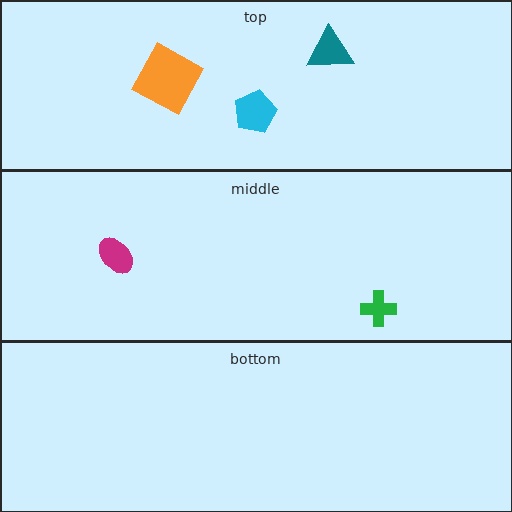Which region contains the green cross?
The middle region.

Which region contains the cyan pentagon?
The top region.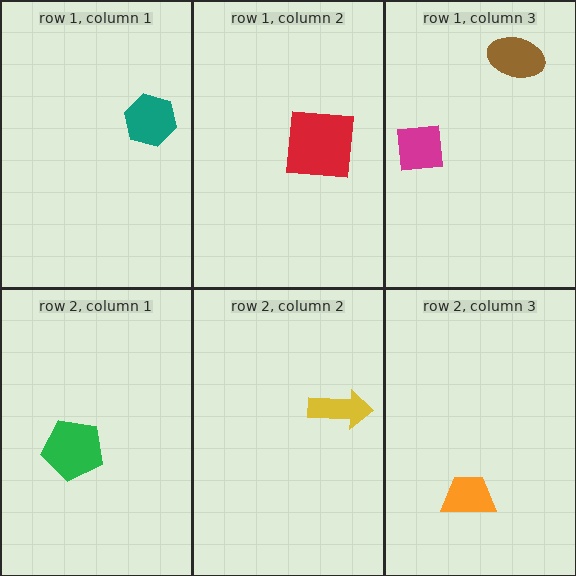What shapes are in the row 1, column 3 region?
The brown ellipse, the magenta square.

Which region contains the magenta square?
The row 1, column 3 region.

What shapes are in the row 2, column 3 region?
The orange trapezoid.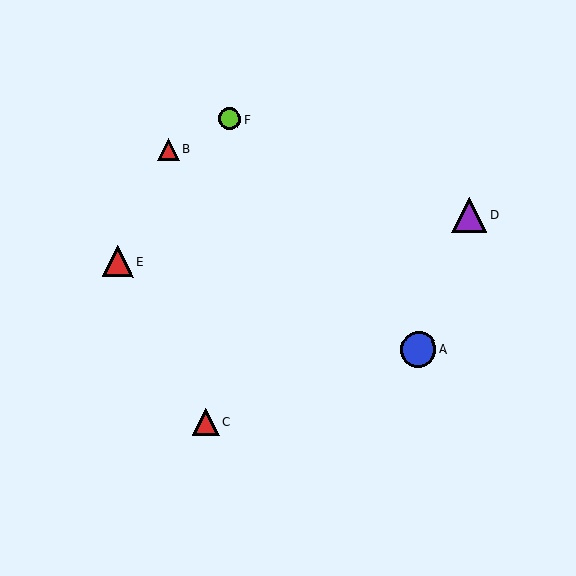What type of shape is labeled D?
Shape D is a purple triangle.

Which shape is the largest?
The blue circle (labeled A) is the largest.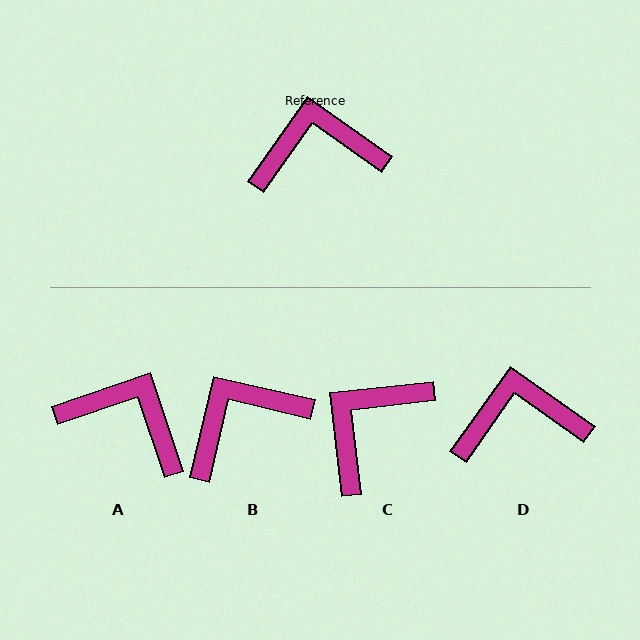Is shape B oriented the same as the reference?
No, it is off by about 22 degrees.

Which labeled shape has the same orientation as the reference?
D.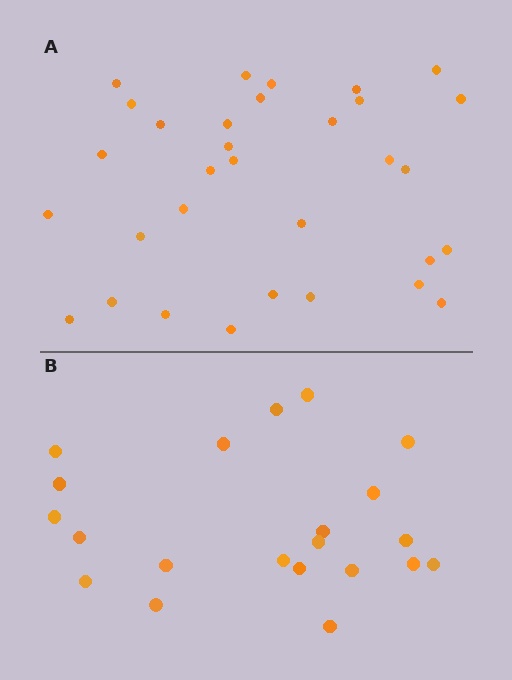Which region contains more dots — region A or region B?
Region A (the top region) has more dots.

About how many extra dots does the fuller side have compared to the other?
Region A has roughly 12 or so more dots than region B.